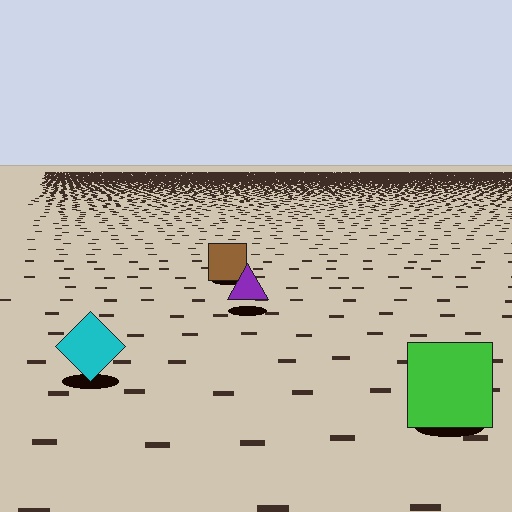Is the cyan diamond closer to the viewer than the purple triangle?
Yes. The cyan diamond is closer — you can tell from the texture gradient: the ground texture is coarser near it.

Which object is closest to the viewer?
The green square is closest. The texture marks near it are larger and more spread out.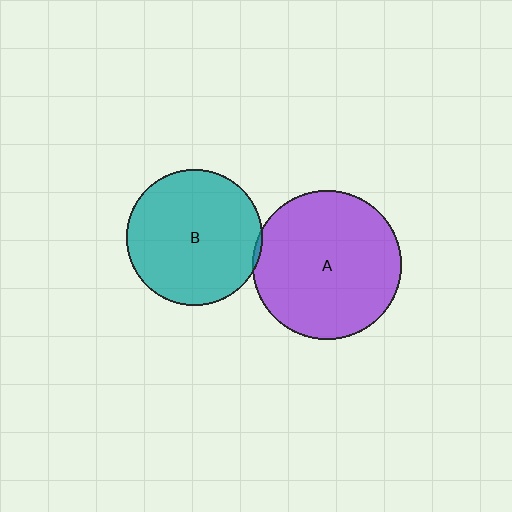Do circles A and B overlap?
Yes.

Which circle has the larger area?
Circle A (purple).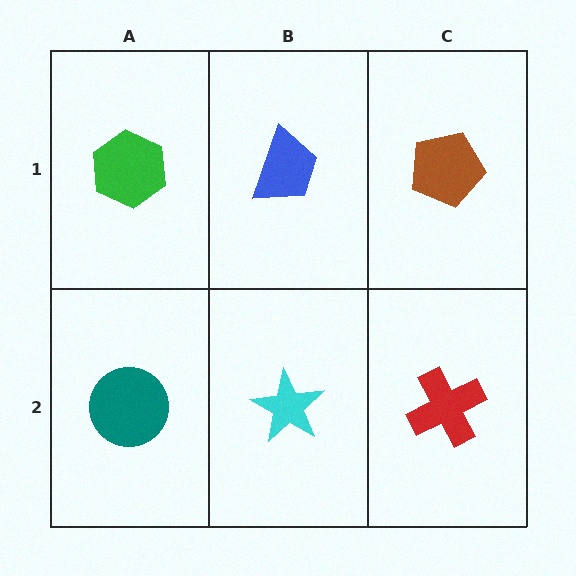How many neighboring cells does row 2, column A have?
2.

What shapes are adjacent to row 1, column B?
A cyan star (row 2, column B), a green hexagon (row 1, column A), a brown pentagon (row 1, column C).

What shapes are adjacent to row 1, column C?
A red cross (row 2, column C), a blue trapezoid (row 1, column B).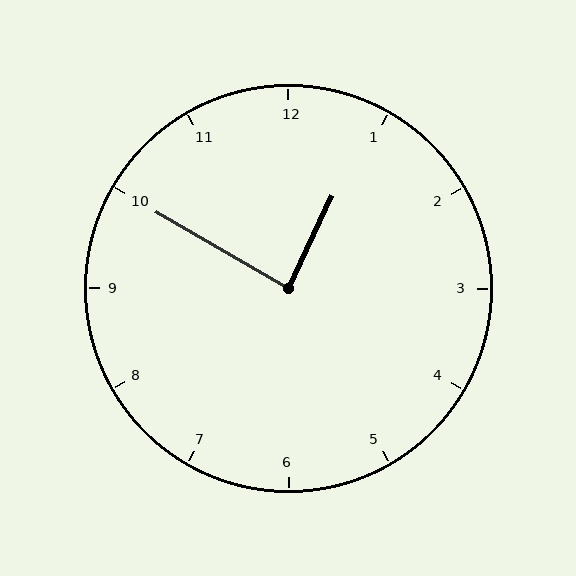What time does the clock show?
12:50.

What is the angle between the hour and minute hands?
Approximately 85 degrees.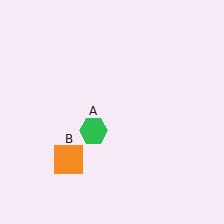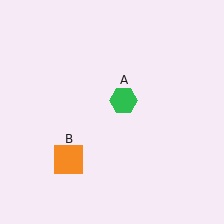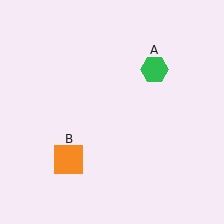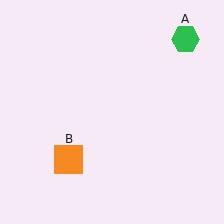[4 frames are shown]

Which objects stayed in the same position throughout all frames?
Orange square (object B) remained stationary.